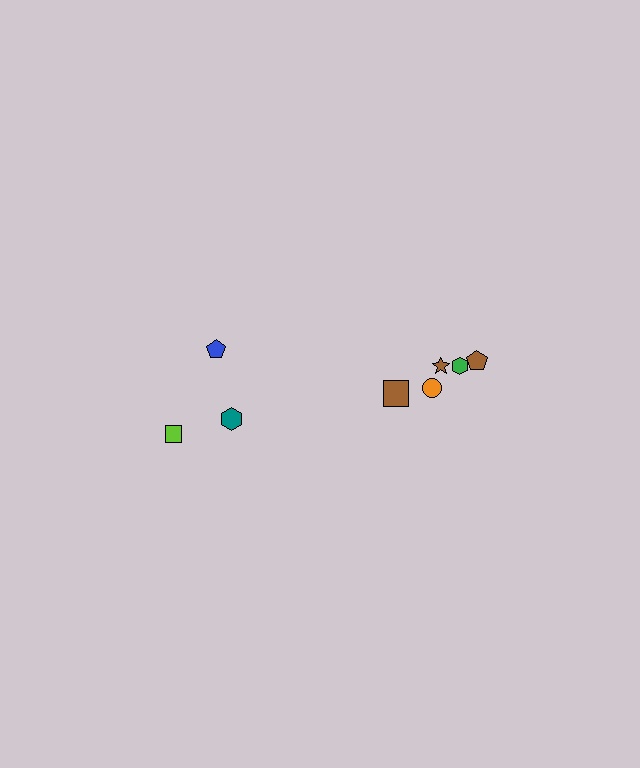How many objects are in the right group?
There are 5 objects.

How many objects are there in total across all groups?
There are 8 objects.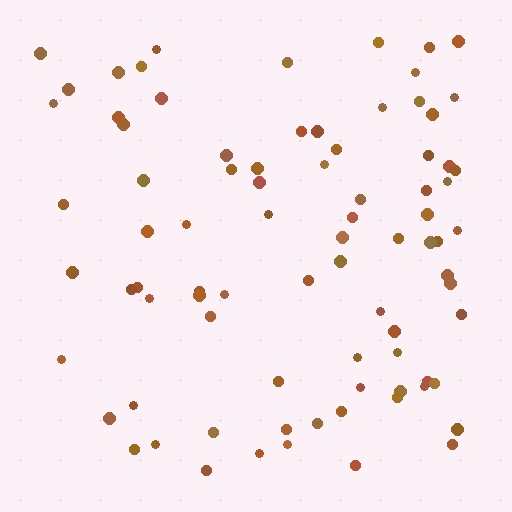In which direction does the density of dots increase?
From left to right, with the right side densest.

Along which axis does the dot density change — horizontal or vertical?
Horizontal.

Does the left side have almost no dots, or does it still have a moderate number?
Still a moderate number, just noticeably fewer than the right.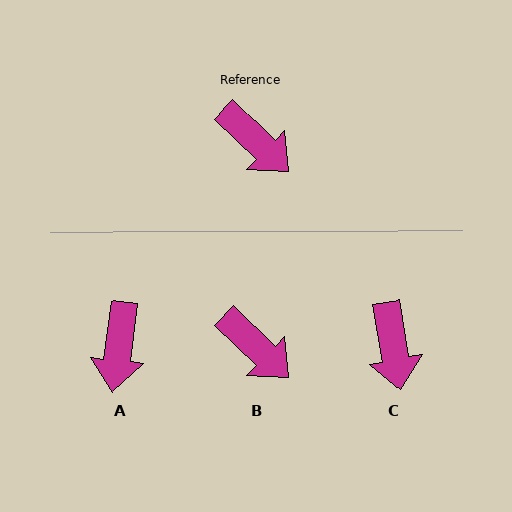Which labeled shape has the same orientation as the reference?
B.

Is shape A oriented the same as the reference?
No, it is off by about 53 degrees.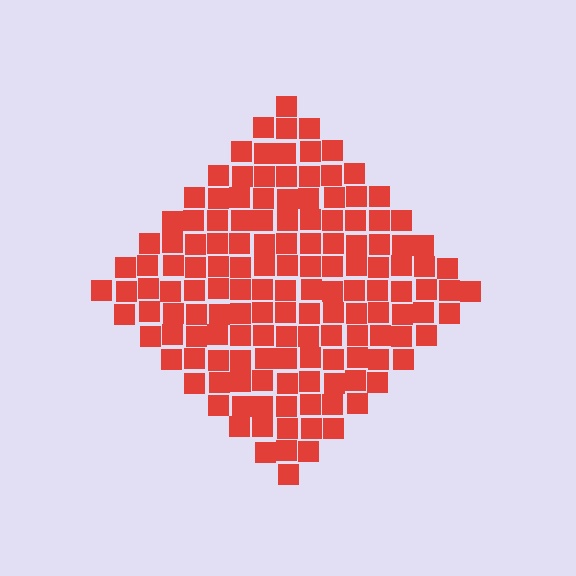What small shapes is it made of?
It is made of small squares.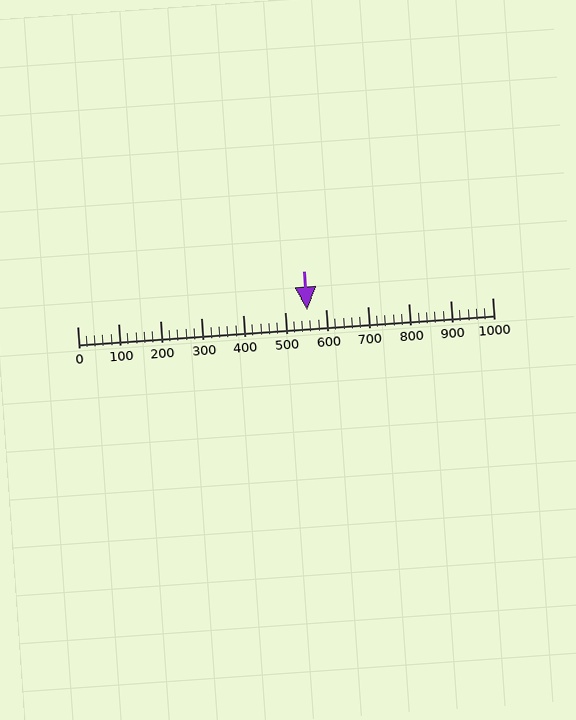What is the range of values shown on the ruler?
The ruler shows values from 0 to 1000.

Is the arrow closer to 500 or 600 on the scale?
The arrow is closer to 600.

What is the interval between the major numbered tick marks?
The major tick marks are spaced 100 units apart.